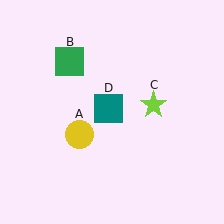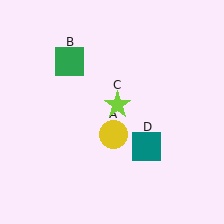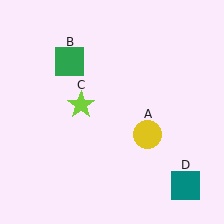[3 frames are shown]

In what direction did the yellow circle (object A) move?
The yellow circle (object A) moved right.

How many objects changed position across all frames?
3 objects changed position: yellow circle (object A), lime star (object C), teal square (object D).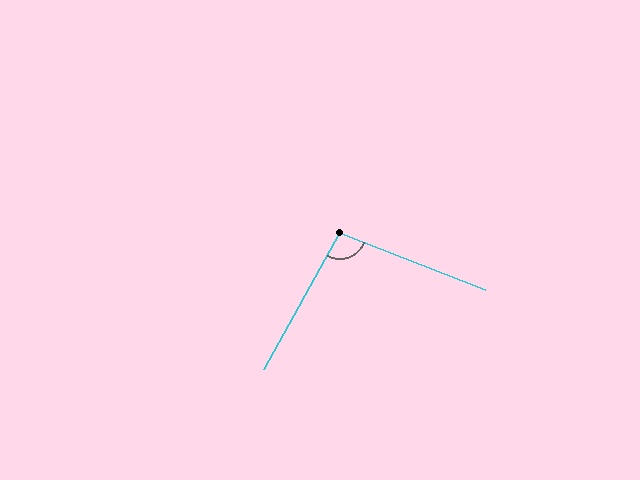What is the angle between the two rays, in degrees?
Approximately 98 degrees.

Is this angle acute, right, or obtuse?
It is obtuse.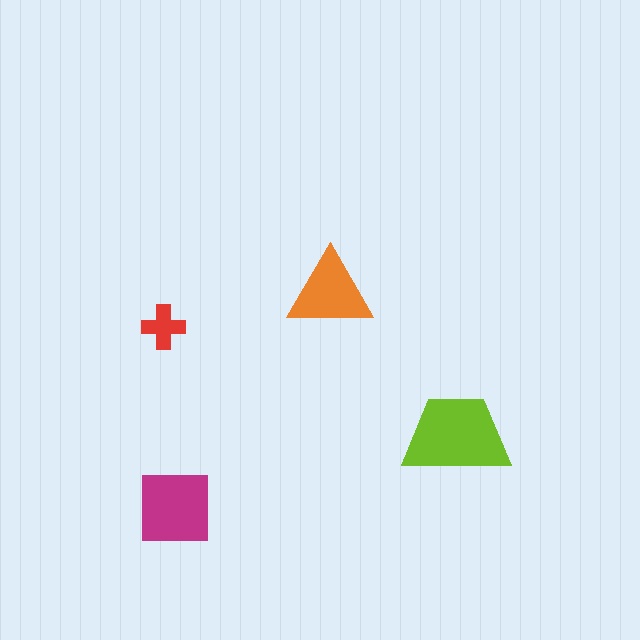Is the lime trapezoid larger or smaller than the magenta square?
Larger.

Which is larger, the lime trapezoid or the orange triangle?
The lime trapezoid.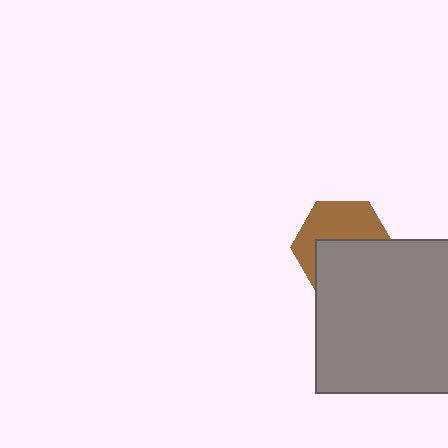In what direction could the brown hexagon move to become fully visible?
The brown hexagon could move up. That would shift it out from behind the gray rectangle entirely.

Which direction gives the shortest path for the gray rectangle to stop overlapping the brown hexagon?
Moving down gives the shortest separation.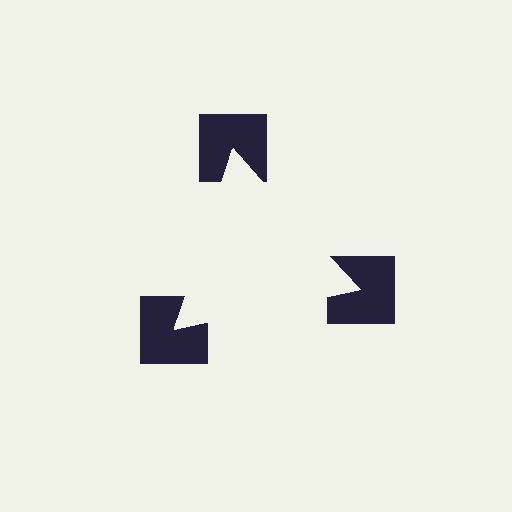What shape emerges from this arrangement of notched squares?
An illusory triangle — its edges are inferred from the aligned wedge cuts in the notched squares, not physically drawn.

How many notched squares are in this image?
There are 3 — one at each vertex of the illusory triangle.